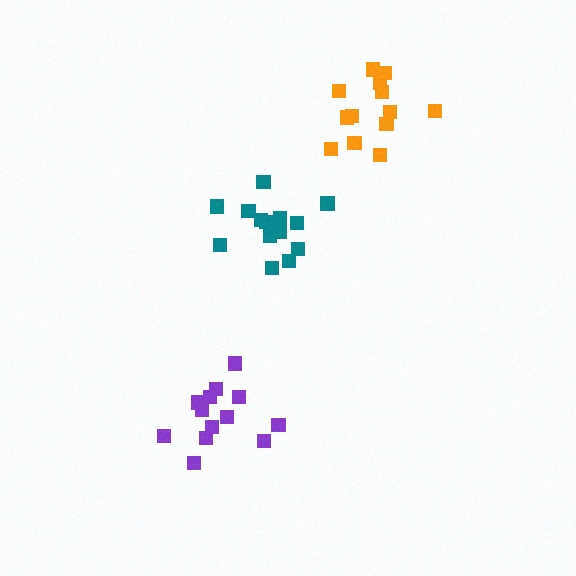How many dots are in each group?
Group 1: 13 dots, Group 2: 13 dots, Group 3: 15 dots (41 total).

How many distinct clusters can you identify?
There are 3 distinct clusters.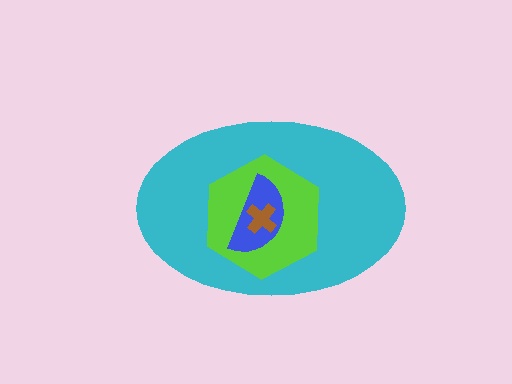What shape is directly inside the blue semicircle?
The brown cross.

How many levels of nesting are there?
4.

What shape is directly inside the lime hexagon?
The blue semicircle.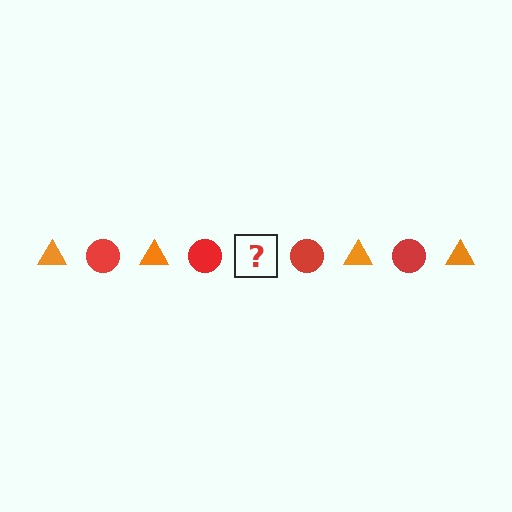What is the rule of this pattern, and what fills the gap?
The rule is that the pattern alternates between orange triangle and red circle. The gap should be filled with an orange triangle.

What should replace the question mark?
The question mark should be replaced with an orange triangle.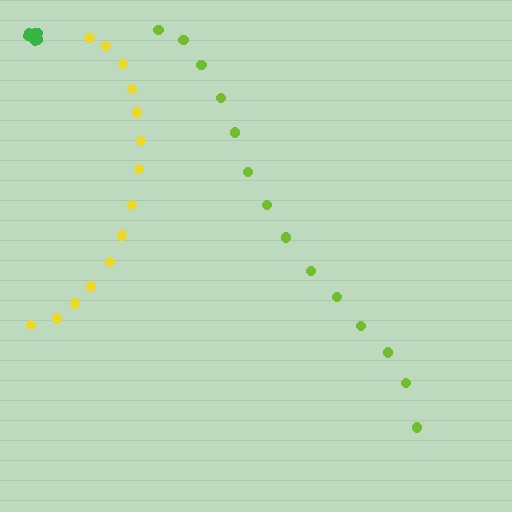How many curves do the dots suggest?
There are 3 distinct paths.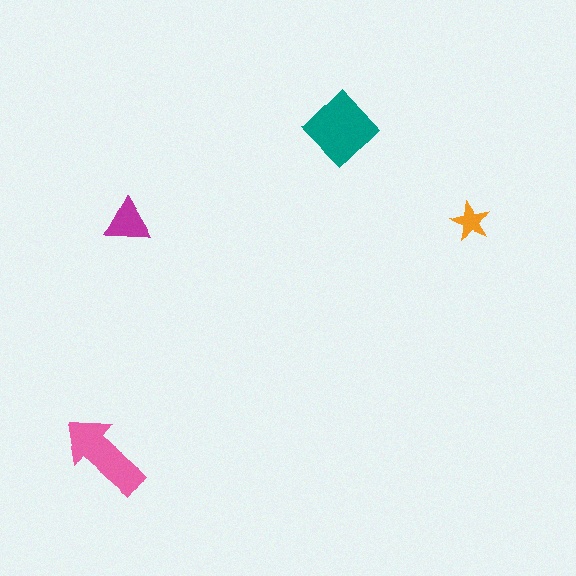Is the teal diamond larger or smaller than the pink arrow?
Larger.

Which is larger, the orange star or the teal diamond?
The teal diamond.